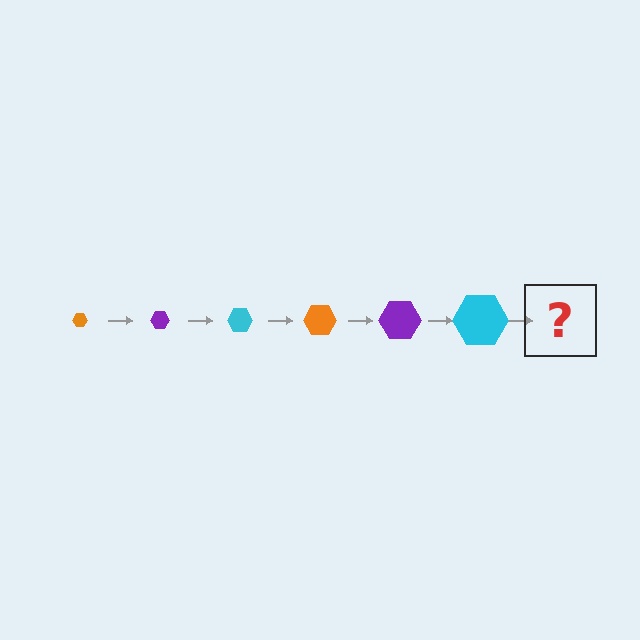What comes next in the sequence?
The next element should be an orange hexagon, larger than the previous one.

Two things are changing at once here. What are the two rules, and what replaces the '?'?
The two rules are that the hexagon grows larger each step and the color cycles through orange, purple, and cyan. The '?' should be an orange hexagon, larger than the previous one.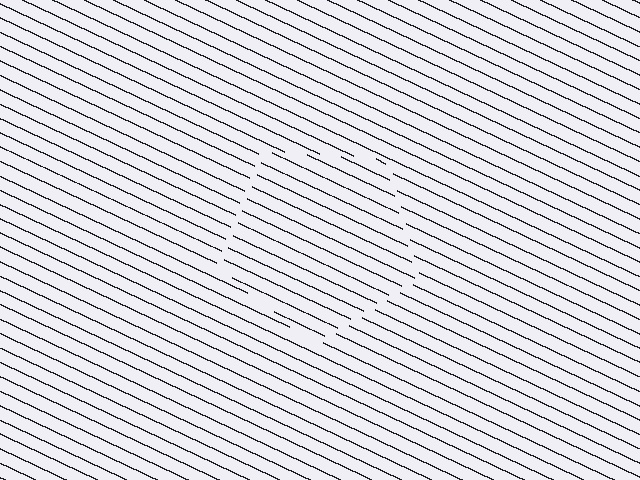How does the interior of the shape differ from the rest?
The interior of the shape contains the same grating, shifted by half a period — the contour is defined by the phase discontinuity where line-ends from the inner and outer gratings abut.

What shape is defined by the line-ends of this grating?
An illusory pentagon. The interior of the shape contains the same grating, shifted by half a period — the contour is defined by the phase discontinuity where line-ends from the inner and outer gratings abut.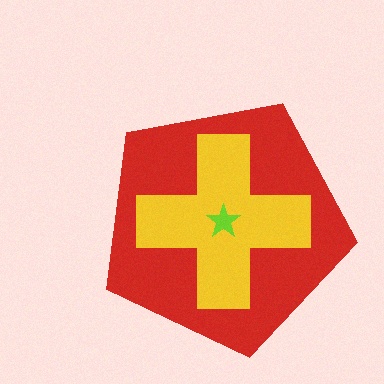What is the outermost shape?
The red pentagon.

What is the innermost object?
The lime star.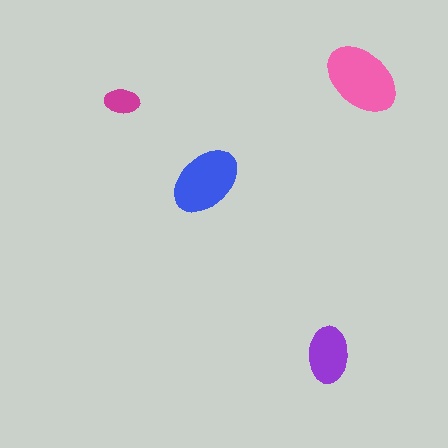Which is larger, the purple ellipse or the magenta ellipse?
The purple one.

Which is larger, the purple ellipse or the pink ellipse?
The pink one.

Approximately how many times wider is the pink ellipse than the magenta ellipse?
About 2 times wider.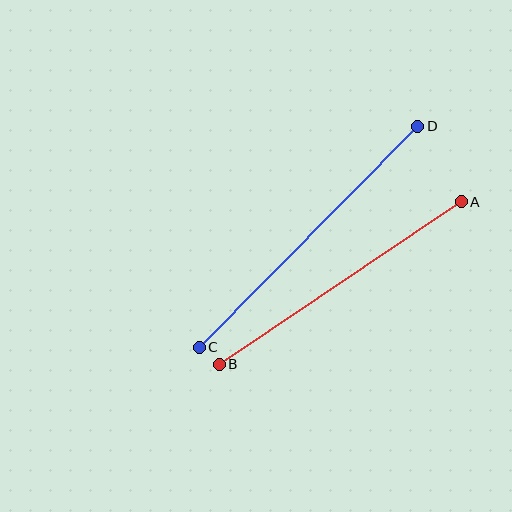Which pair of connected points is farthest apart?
Points C and D are farthest apart.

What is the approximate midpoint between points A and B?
The midpoint is at approximately (340, 283) pixels.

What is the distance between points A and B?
The distance is approximately 292 pixels.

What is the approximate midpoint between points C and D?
The midpoint is at approximately (308, 237) pixels.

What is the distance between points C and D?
The distance is approximately 311 pixels.